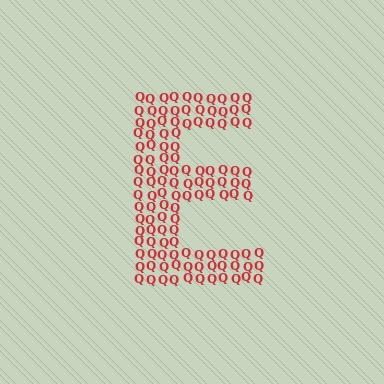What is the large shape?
The large shape is the letter E.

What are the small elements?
The small elements are letter Q's.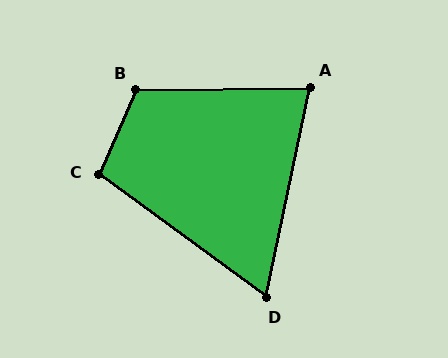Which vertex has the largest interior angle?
B, at approximately 114 degrees.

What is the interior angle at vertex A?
Approximately 78 degrees (acute).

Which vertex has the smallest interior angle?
D, at approximately 66 degrees.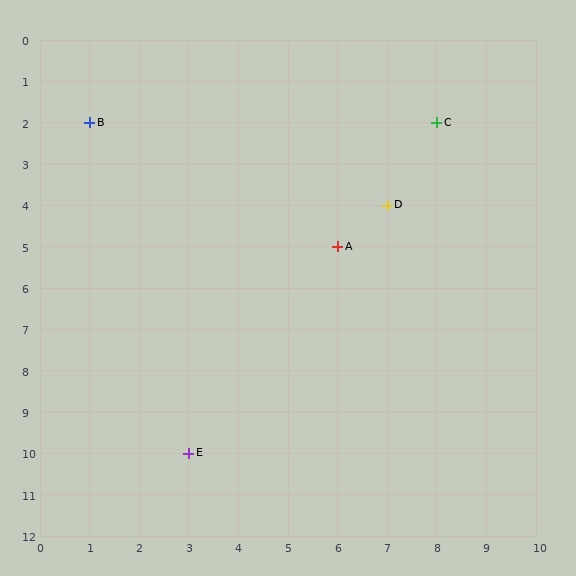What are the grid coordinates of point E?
Point E is at grid coordinates (3, 10).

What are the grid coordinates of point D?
Point D is at grid coordinates (7, 4).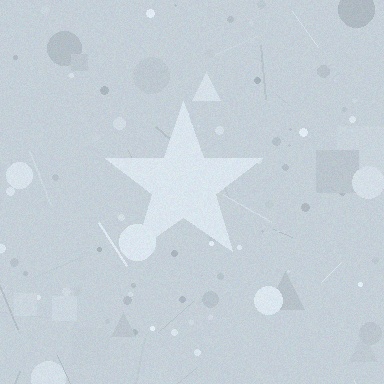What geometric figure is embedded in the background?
A star is embedded in the background.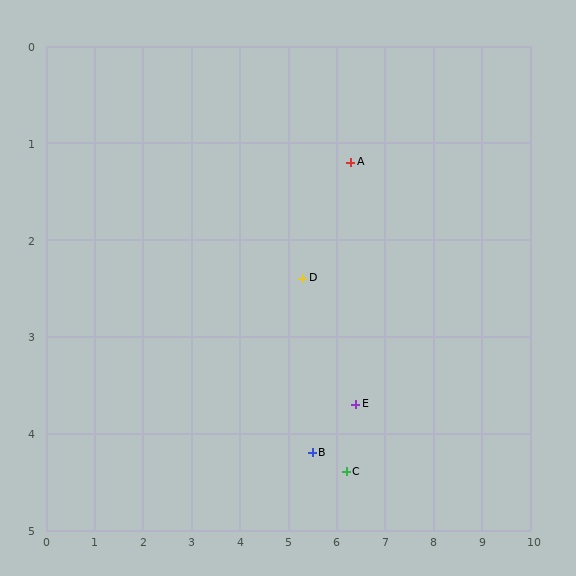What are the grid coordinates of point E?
Point E is at approximately (6.4, 3.7).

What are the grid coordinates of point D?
Point D is at approximately (5.3, 2.4).